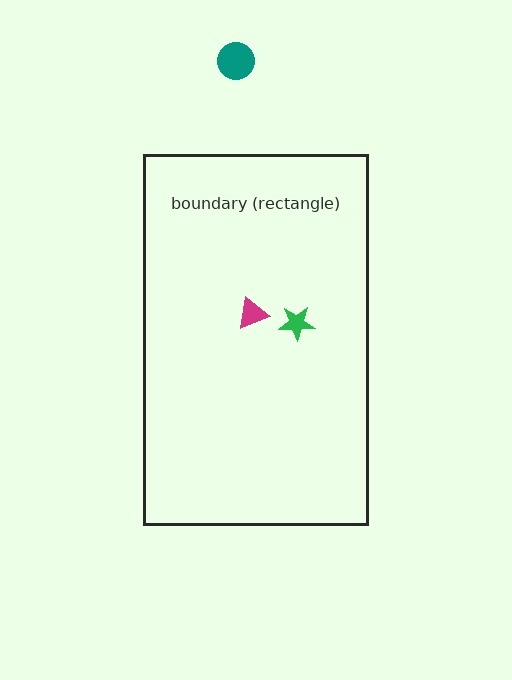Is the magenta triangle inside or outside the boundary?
Inside.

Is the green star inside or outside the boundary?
Inside.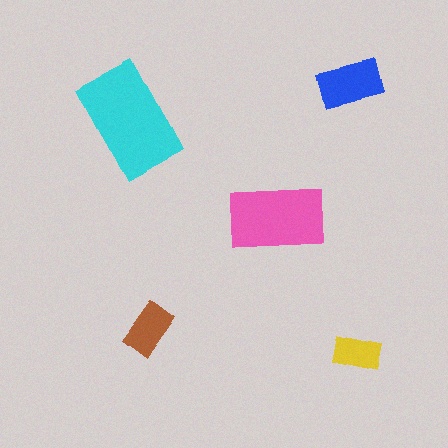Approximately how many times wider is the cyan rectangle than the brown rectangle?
About 2 times wider.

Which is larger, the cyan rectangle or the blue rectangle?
The cyan one.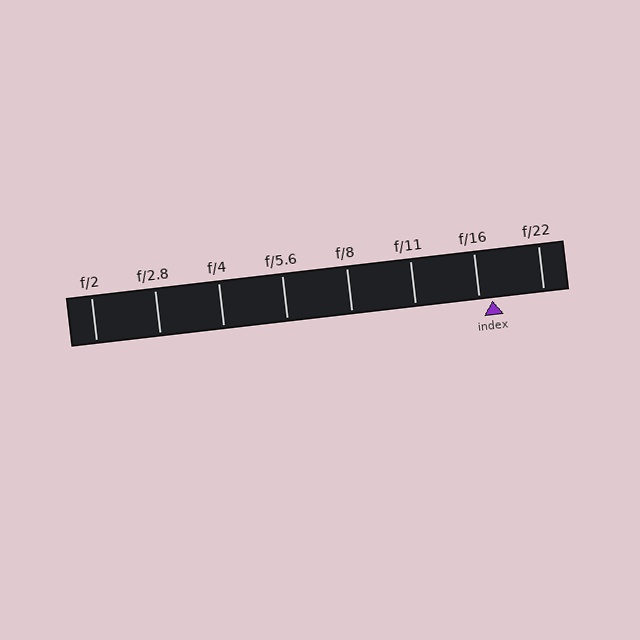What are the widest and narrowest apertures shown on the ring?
The widest aperture shown is f/2 and the narrowest is f/22.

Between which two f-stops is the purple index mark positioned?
The index mark is between f/16 and f/22.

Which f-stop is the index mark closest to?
The index mark is closest to f/16.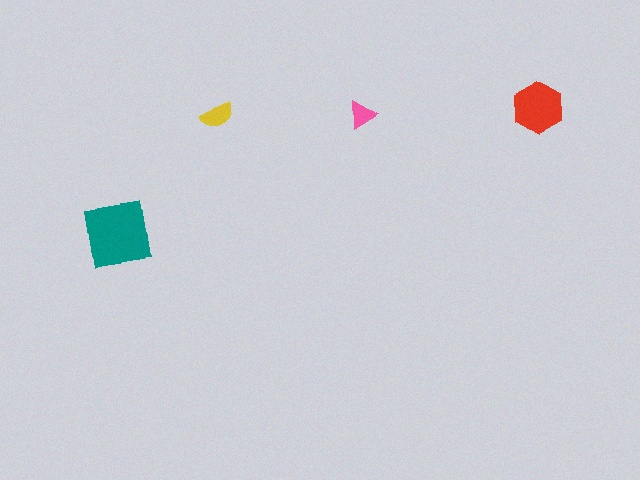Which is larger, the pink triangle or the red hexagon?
The red hexagon.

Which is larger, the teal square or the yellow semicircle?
The teal square.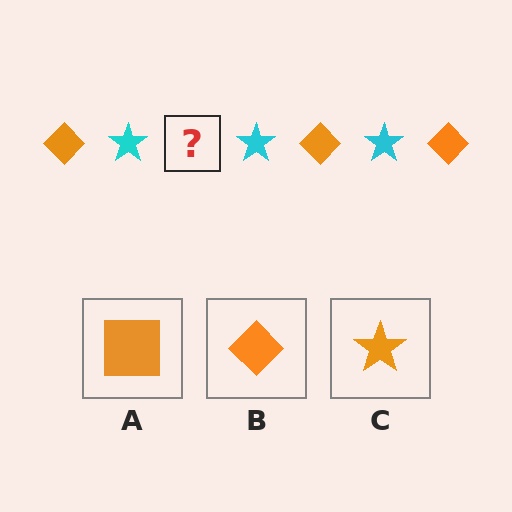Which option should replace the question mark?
Option B.